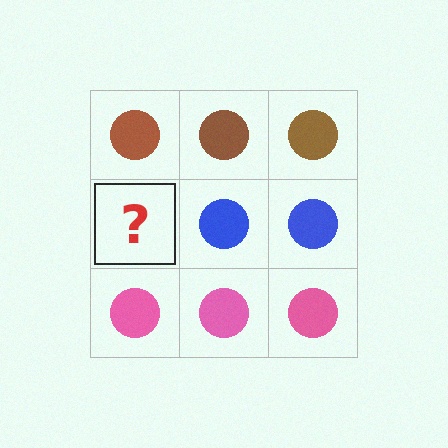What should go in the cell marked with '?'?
The missing cell should contain a blue circle.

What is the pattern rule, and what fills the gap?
The rule is that each row has a consistent color. The gap should be filled with a blue circle.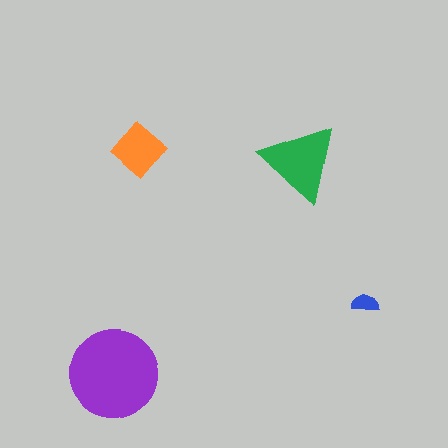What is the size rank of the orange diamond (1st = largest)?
3rd.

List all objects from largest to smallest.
The purple circle, the green triangle, the orange diamond, the blue semicircle.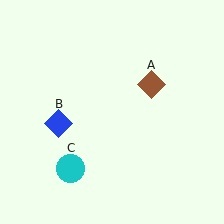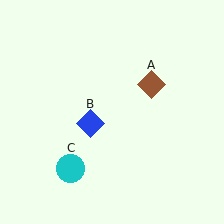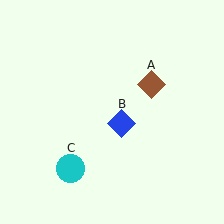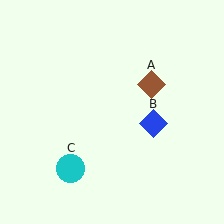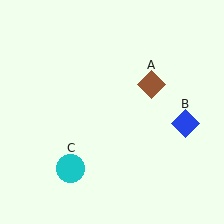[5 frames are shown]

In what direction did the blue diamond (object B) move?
The blue diamond (object B) moved right.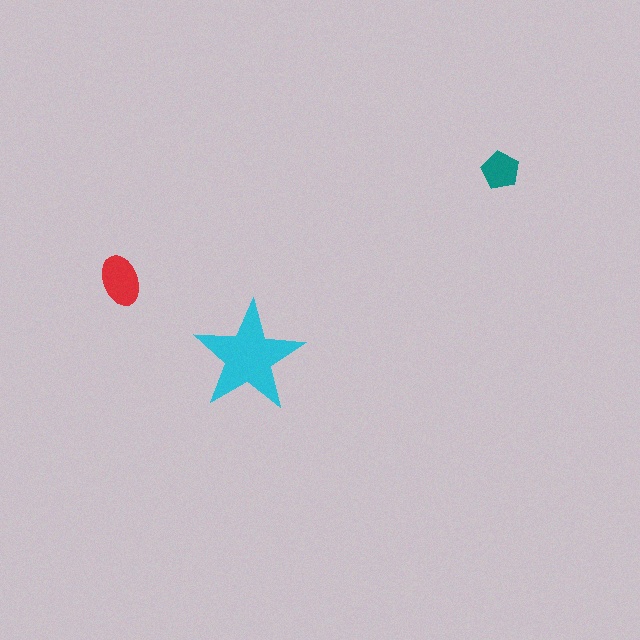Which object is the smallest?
The teal pentagon.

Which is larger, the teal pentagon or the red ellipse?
The red ellipse.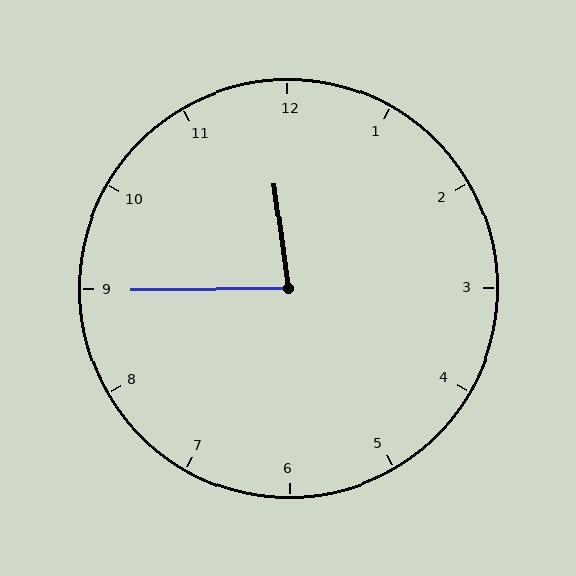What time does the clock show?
11:45.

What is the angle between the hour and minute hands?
Approximately 82 degrees.